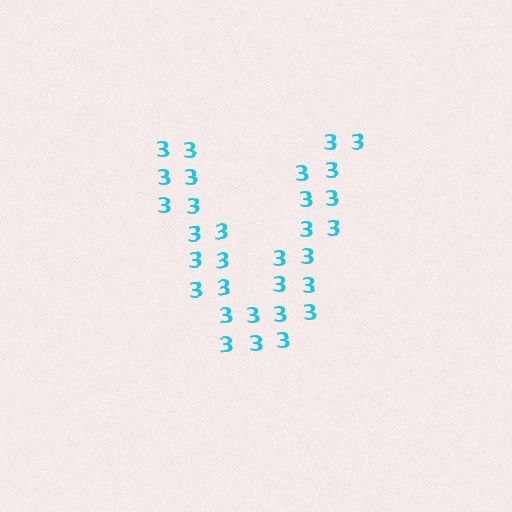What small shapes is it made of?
It is made of small digit 3's.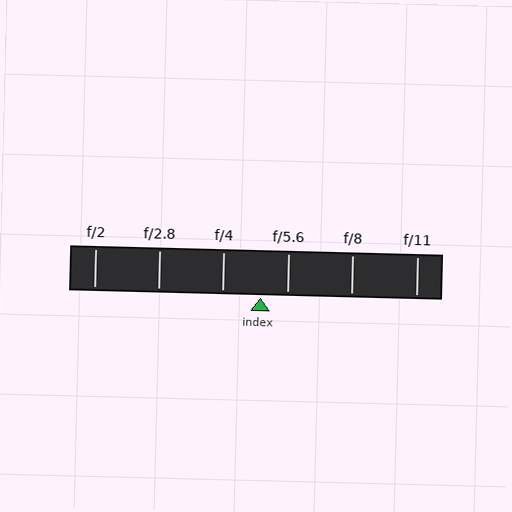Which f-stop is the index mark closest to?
The index mark is closest to f/5.6.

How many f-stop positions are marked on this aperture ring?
There are 6 f-stop positions marked.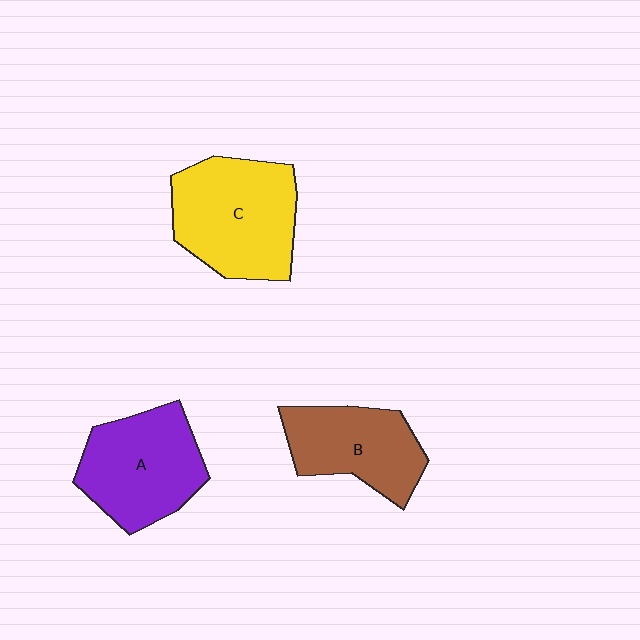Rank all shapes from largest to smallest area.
From largest to smallest: C (yellow), A (purple), B (brown).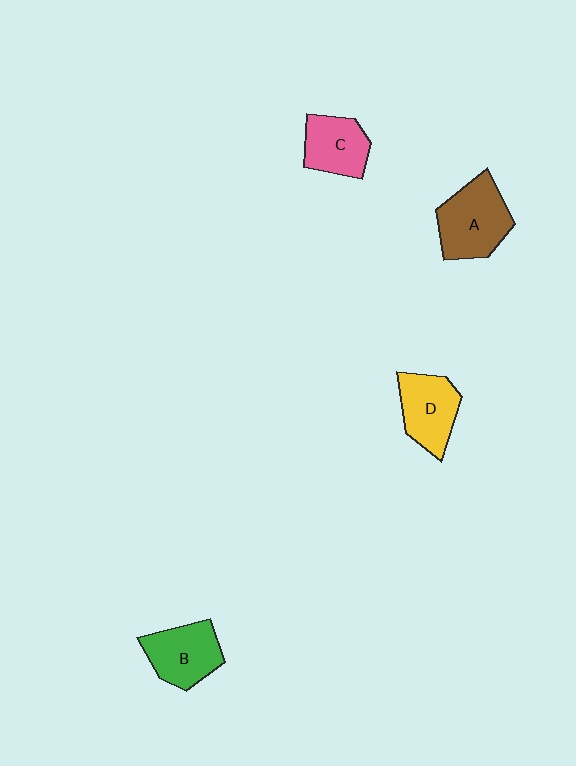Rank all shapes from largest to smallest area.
From largest to smallest: A (brown), B (green), D (yellow), C (pink).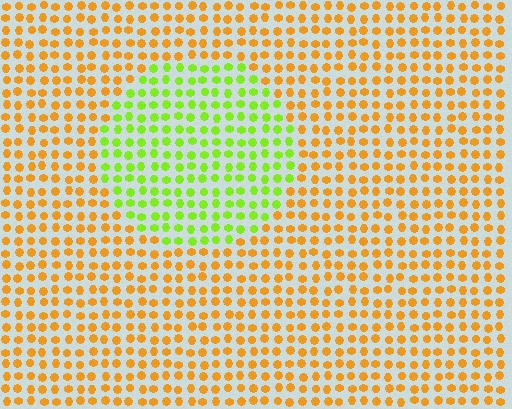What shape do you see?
I see a circle.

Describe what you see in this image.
The image is filled with small orange elements in a uniform arrangement. A circle-shaped region is visible where the elements are tinted to a slightly different hue, forming a subtle color boundary.